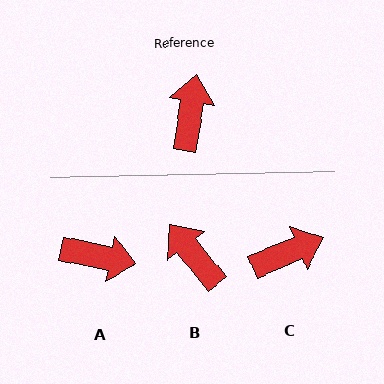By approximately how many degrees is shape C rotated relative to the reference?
Approximately 59 degrees clockwise.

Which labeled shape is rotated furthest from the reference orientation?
A, about 93 degrees away.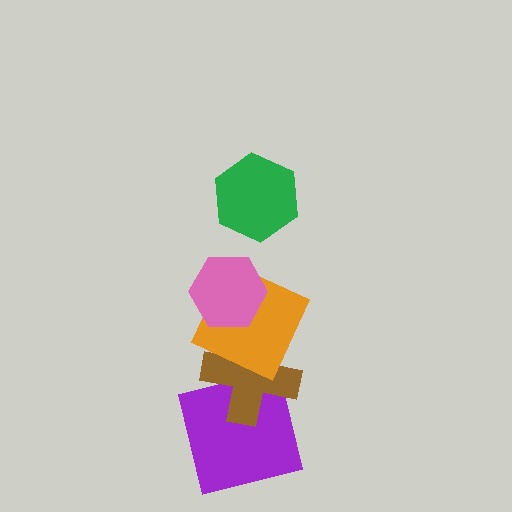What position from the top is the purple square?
The purple square is 5th from the top.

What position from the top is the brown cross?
The brown cross is 4th from the top.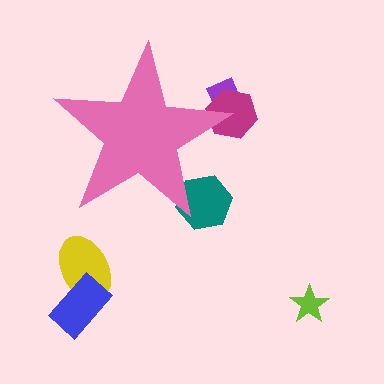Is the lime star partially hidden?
No, the lime star is fully visible.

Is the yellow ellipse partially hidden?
No, the yellow ellipse is fully visible.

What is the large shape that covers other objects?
A pink star.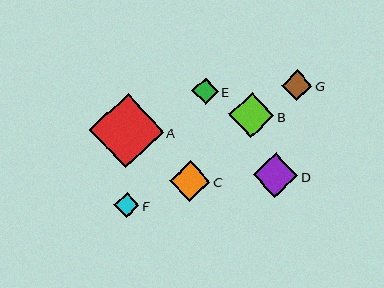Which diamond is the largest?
Diamond A is the largest with a size of approximately 74 pixels.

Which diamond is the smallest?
Diamond F is the smallest with a size of approximately 25 pixels.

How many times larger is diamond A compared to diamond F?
Diamond A is approximately 3.0 times the size of diamond F.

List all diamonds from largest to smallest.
From largest to smallest: A, B, D, C, G, E, F.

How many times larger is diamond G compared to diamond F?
Diamond G is approximately 1.2 times the size of diamond F.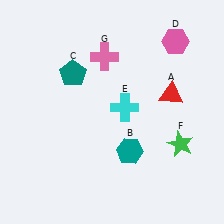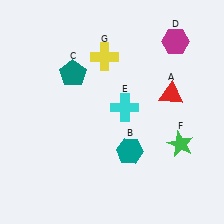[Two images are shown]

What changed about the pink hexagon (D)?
In Image 1, D is pink. In Image 2, it changed to magenta.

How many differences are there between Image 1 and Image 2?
There are 2 differences between the two images.